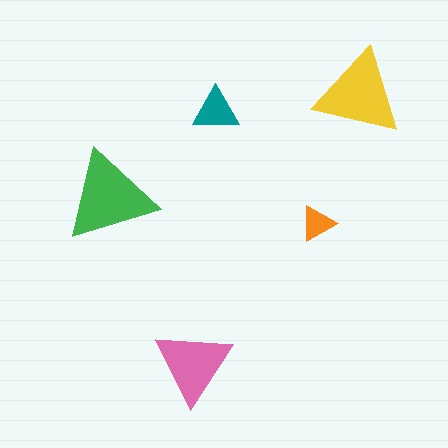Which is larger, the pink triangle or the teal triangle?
The pink one.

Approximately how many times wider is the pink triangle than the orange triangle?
About 2 times wider.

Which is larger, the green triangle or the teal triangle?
The green one.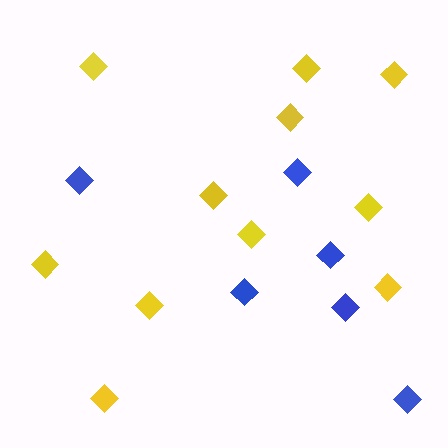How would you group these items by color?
There are 2 groups: one group of blue diamonds (6) and one group of yellow diamonds (11).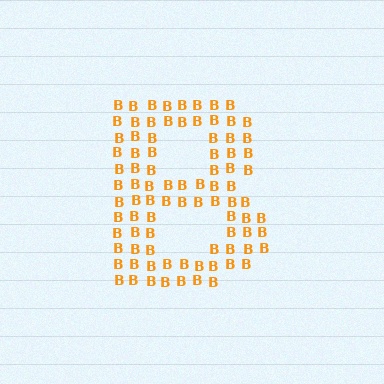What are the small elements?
The small elements are letter B's.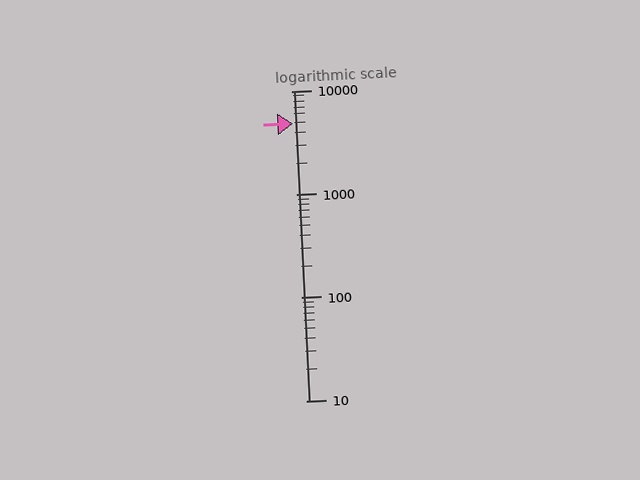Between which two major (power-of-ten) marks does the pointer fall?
The pointer is between 1000 and 10000.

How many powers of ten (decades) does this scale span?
The scale spans 3 decades, from 10 to 10000.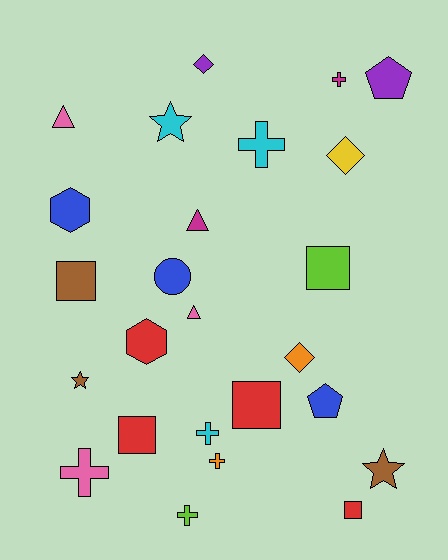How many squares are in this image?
There are 5 squares.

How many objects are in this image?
There are 25 objects.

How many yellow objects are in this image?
There is 1 yellow object.